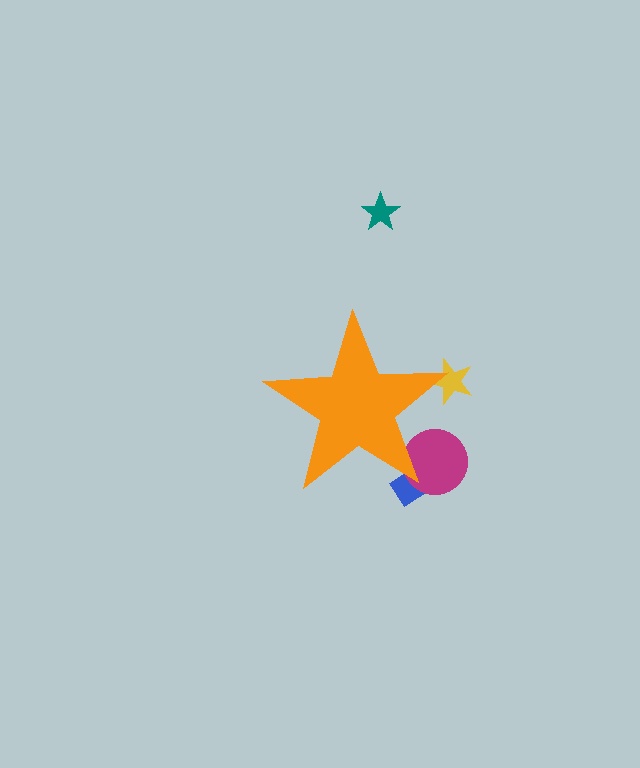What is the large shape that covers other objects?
An orange star.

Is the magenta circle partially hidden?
Yes, the magenta circle is partially hidden behind the orange star.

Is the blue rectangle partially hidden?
Yes, the blue rectangle is partially hidden behind the orange star.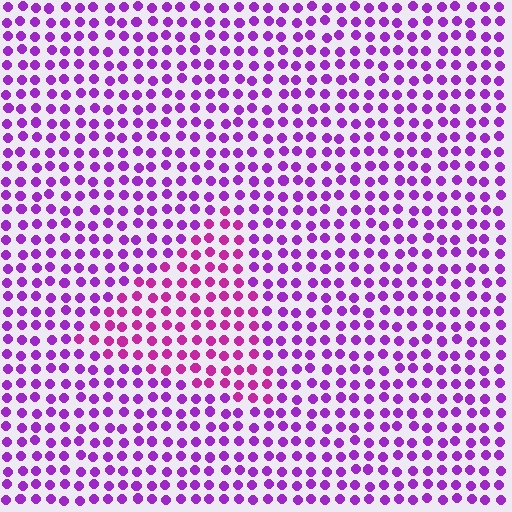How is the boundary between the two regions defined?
The boundary is defined purely by a slight shift in hue (about 29 degrees). Spacing, size, and orientation are identical on both sides.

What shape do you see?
I see a triangle.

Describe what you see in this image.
The image is filled with small purple elements in a uniform arrangement. A triangle-shaped region is visible where the elements are tinted to a slightly different hue, forming a subtle color boundary.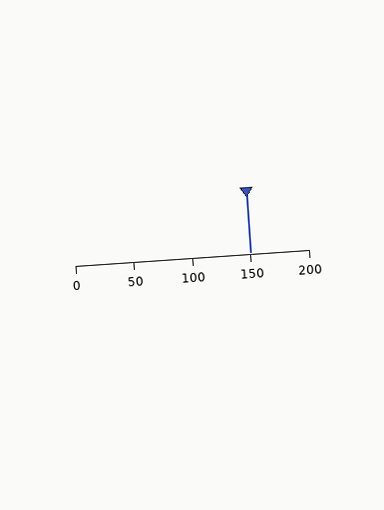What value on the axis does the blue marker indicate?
The marker indicates approximately 150.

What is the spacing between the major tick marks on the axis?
The major ticks are spaced 50 apart.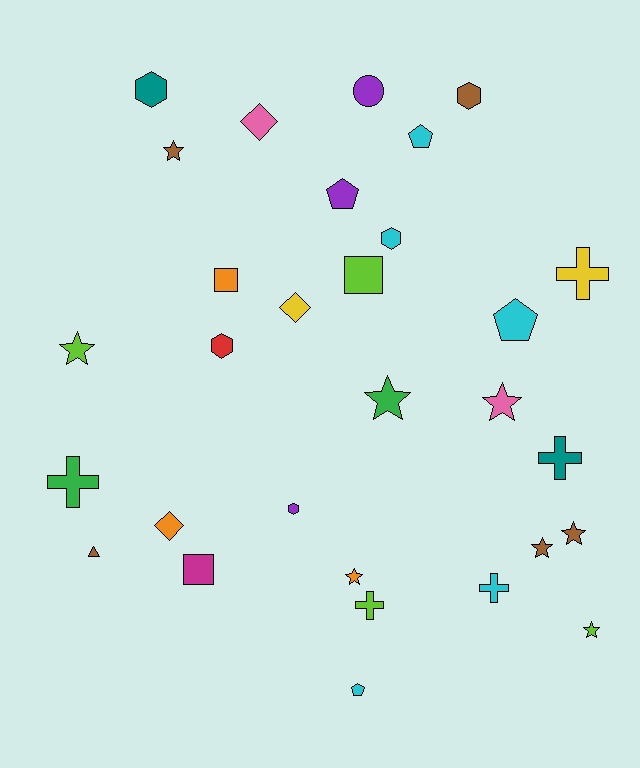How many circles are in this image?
There is 1 circle.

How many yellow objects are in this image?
There are 2 yellow objects.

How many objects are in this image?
There are 30 objects.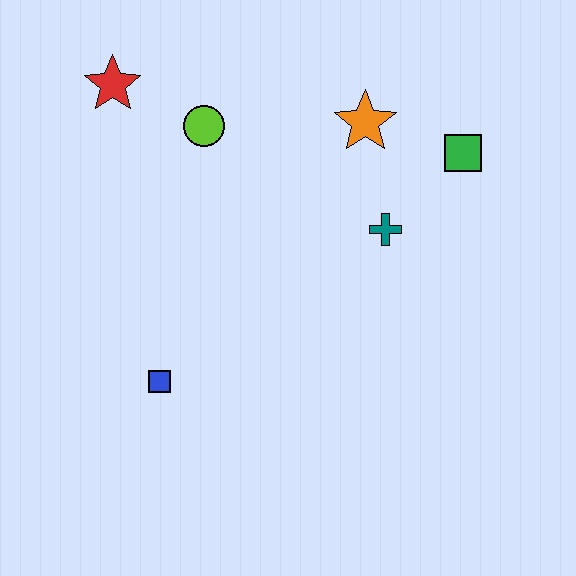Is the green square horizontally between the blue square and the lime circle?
No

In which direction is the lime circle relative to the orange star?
The lime circle is to the left of the orange star.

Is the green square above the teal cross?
Yes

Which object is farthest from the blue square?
The green square is farthest from the blue square.